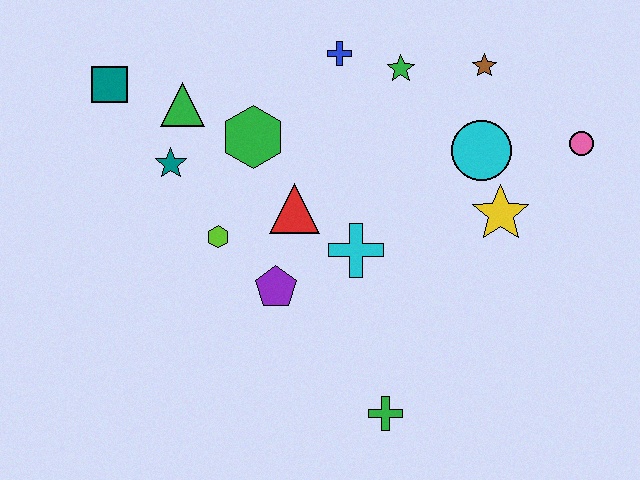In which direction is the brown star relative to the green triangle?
The brown star is to the right of the green triangle.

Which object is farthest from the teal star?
The pink circle is farthest from the teal star.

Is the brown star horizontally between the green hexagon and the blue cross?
No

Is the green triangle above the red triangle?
Yes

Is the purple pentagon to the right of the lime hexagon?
Yes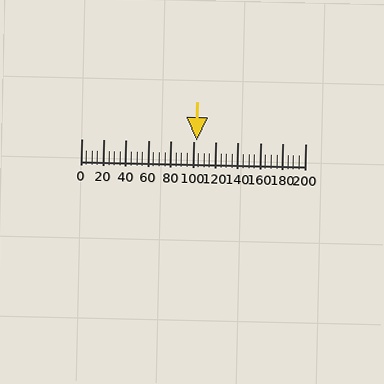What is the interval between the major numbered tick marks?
The major tick marks are spaced 20 units apart.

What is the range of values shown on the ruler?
The ruler shows values from 0 to 200.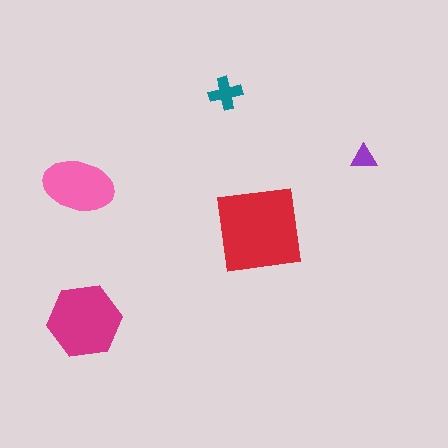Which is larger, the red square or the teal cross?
The red square.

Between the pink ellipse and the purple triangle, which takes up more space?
The pink ellipse.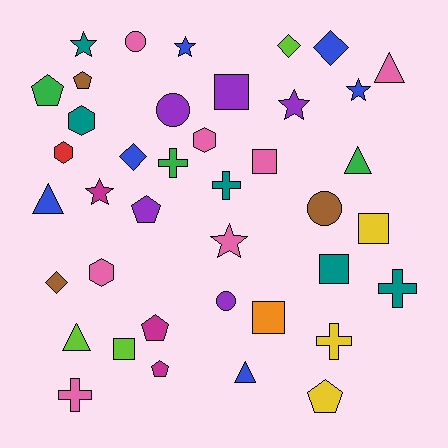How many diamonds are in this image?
There are 4 diamonds.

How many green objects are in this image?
There are 3 green objects.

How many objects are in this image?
There are 40 objects.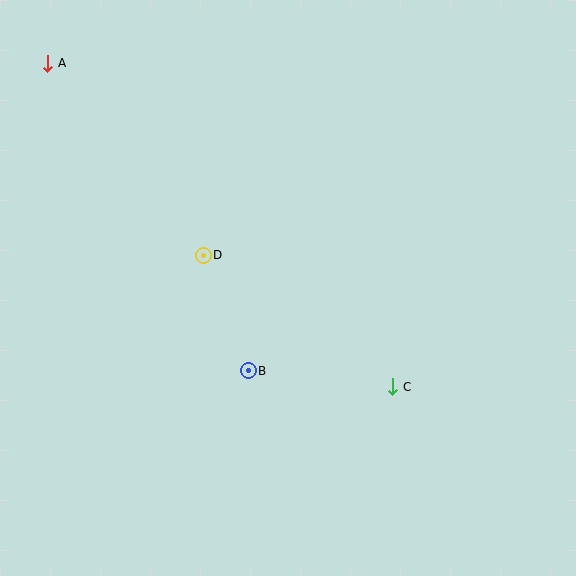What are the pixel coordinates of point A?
Point A is at (48, 63).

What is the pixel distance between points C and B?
The distance between C and B is 145 pixels.